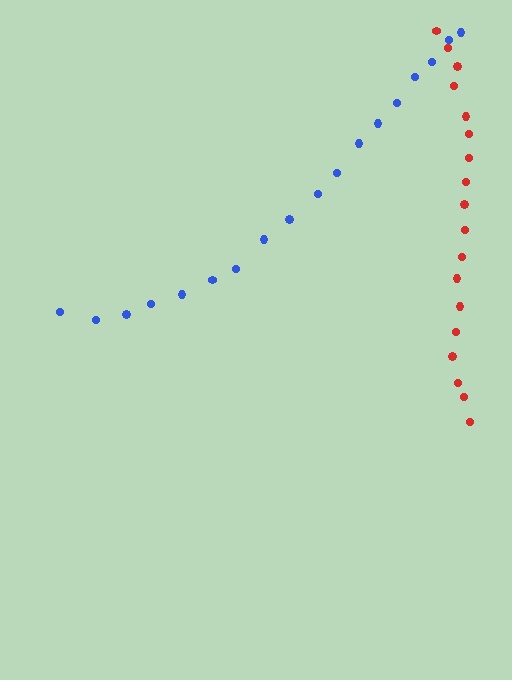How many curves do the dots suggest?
There are 2 distinct paths.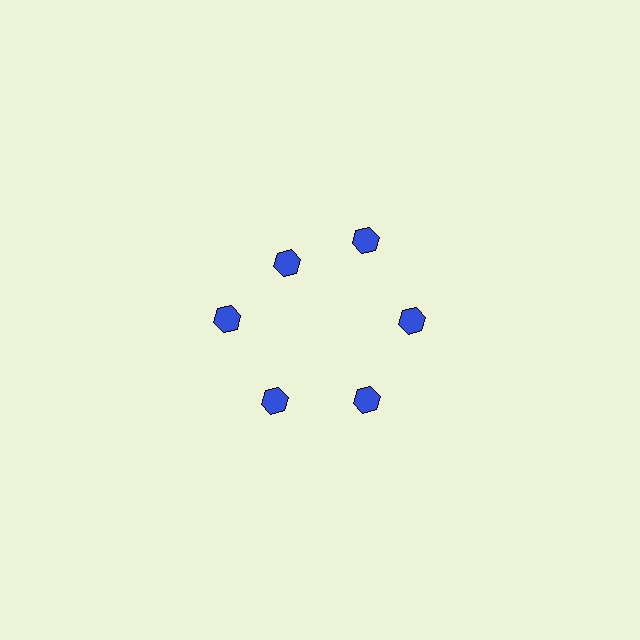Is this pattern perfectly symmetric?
No. The 6 blue hexagons are arranged in a ring, but one element near the 11 o'clock position is pulled inward toward the center, breaking the 6-fold rotational symmetry.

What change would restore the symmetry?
The symmetry would be restored by moving it outward, back onto the ring so that all 6 hexagons sit at equal angles and equal distance from the center.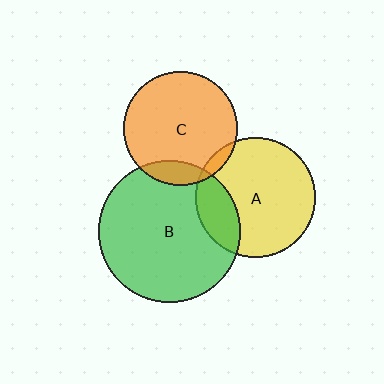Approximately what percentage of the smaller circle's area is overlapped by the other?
Approximately 20%.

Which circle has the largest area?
Circle B (green).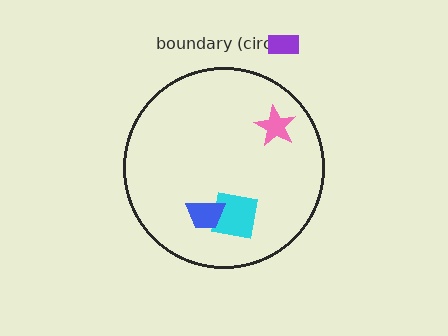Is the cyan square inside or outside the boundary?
Inside.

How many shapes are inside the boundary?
3 inside, 1 outside.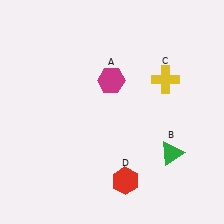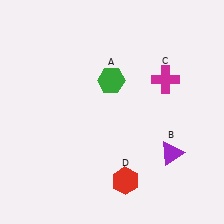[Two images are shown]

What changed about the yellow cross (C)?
In Image 1, C is yellow. In Image 2, it changed to magenta.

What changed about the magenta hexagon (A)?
In Image 1, A is magenta. In Image 2, it changed to green.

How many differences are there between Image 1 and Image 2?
There are 3 differences between the two images.